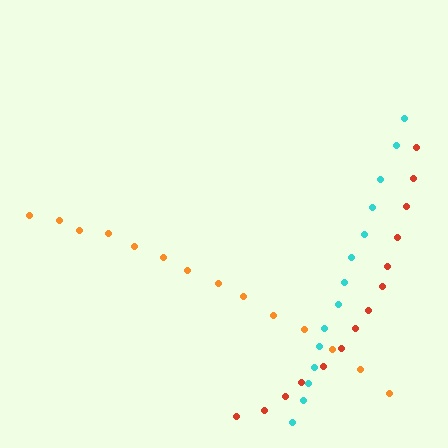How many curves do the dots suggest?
There are 3 distinct paths.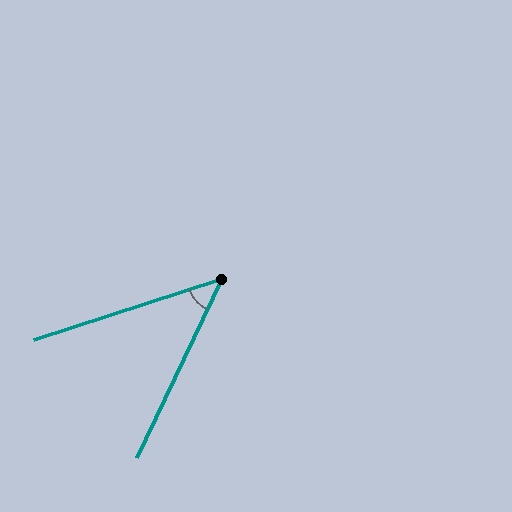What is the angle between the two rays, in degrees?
Approximately 47 degrees.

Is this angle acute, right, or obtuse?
It is acute.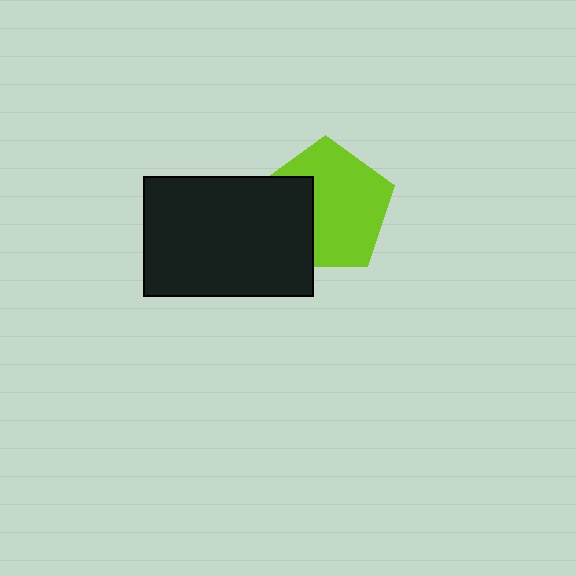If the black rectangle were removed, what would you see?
You would see the complete lime pentagon.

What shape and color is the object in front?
The object in front is a black rectangle.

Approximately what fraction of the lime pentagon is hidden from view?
Roughly 33% of the lime pentagon is hidden behind the black rectangle.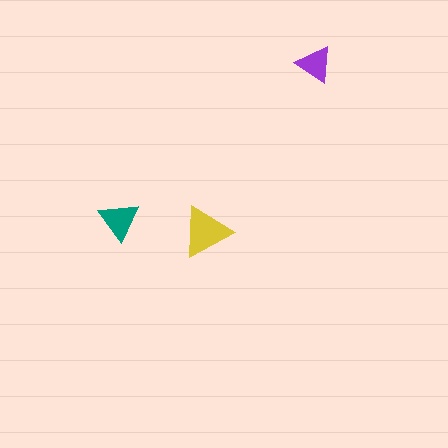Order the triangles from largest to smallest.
the yellow one, the teal one, the purple one.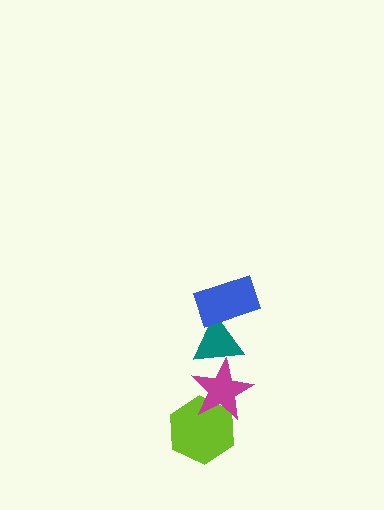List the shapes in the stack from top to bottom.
From top to bottom: the blue rectangle, the teal triangle, the magenta star, the lime hexagon.